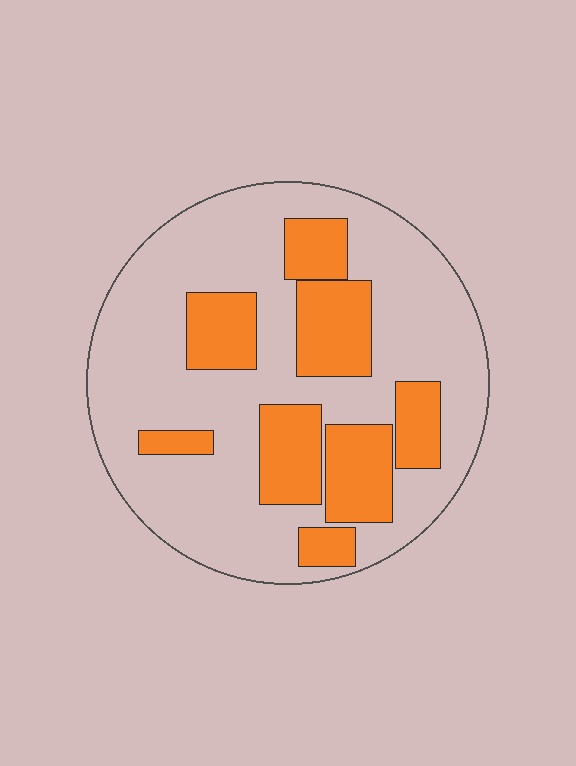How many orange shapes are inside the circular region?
8.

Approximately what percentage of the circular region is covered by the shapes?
Approximately 30%.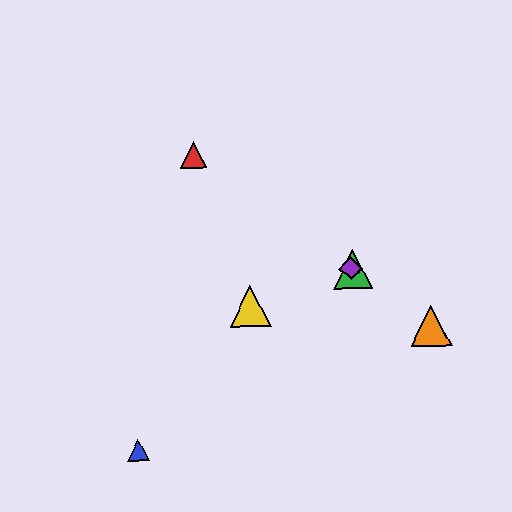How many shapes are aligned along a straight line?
4 shapes (the red triangle, the green triangle, the purple diamond, the orange triangle) are aligned along a straight line.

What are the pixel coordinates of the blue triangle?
The blue triangle is at (139, 450).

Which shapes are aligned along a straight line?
The red triangle, the green triangle, the purple diamond, the orange triangle are aligned along a straight line.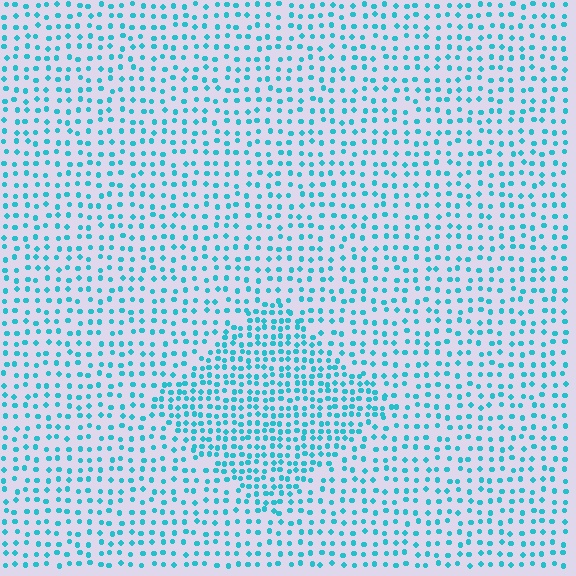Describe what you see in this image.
The image contains small cyan elements arranged at two different densities. A diamond-shaped region is visible where the elements are more densely packed than the surrounding area.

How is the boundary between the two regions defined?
The boundary is defined by a change in element density (approximately 1.8x ratio). All elements are the same color, size, and shape.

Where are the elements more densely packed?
The elements are more densely packed inside the diamond boundary.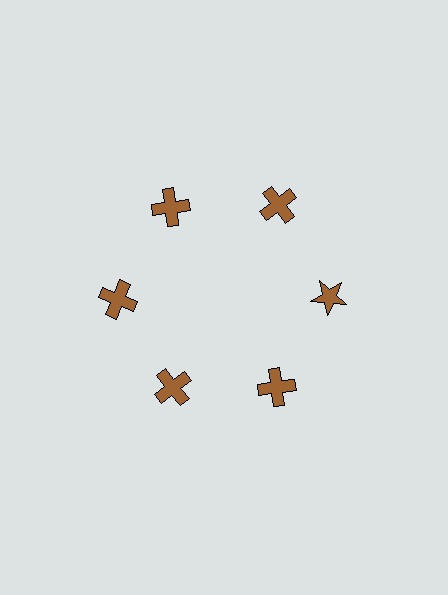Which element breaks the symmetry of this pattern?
The brown star at roughly the 3 o'clock position breaks the symmetry. All other shapes are brown crosses.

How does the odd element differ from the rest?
It has a different shape: star instead of cross.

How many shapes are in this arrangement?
There are 6 shapes arranged in a ring pattern.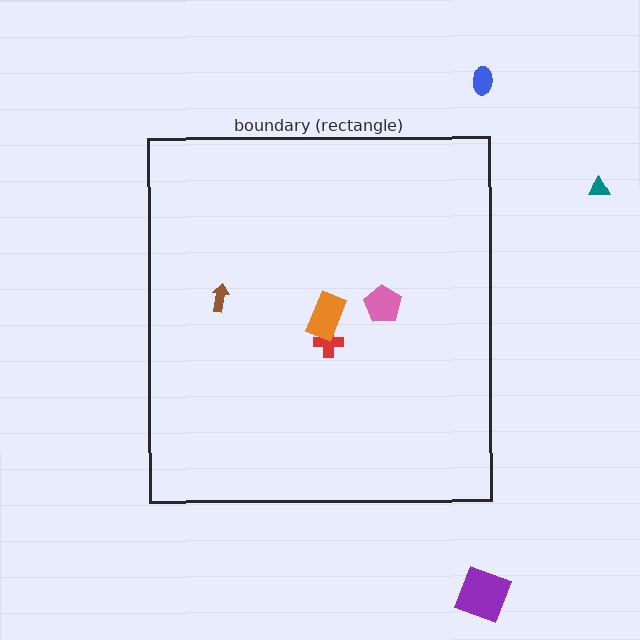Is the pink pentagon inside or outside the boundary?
Inside.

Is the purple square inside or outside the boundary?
Outside.